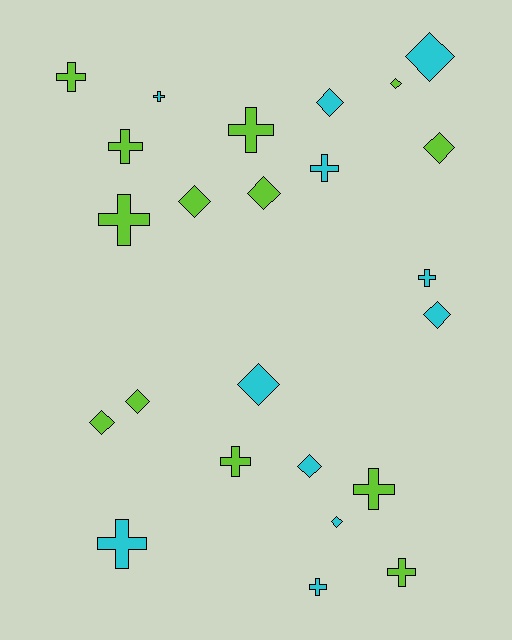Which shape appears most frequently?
Cross, with 12 objects.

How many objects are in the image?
There are 24 objects.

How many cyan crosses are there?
There are 5 cyan crosses.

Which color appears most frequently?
Lime, with 13 objects.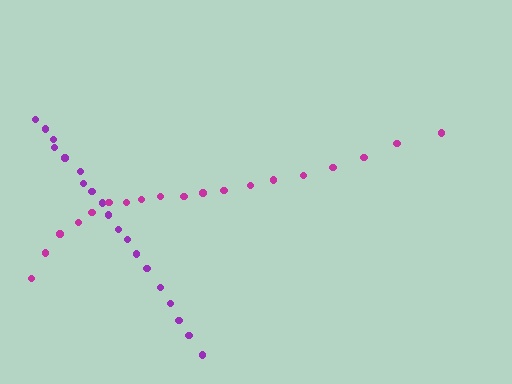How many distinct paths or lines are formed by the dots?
There are 2 distinct paths.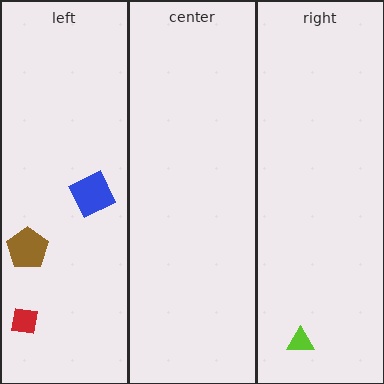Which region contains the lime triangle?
The right region.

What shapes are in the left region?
The red square, the blue square, the brown pentagon.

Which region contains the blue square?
The left region.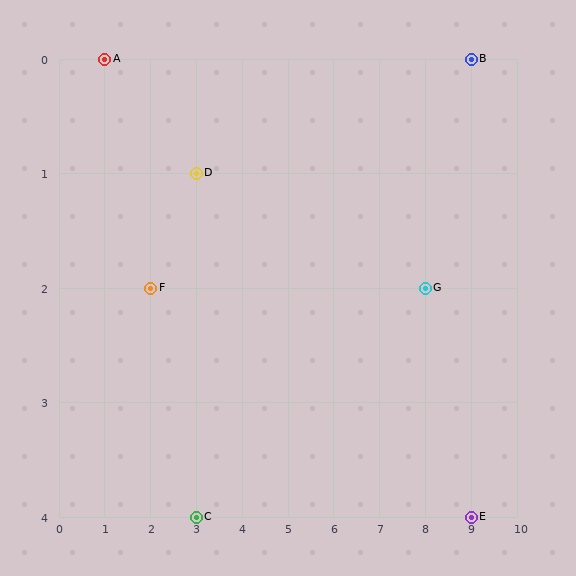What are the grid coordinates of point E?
Point E is at grid coordinates (9, 4).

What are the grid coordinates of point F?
Point F is at grid coordinates (2, 2).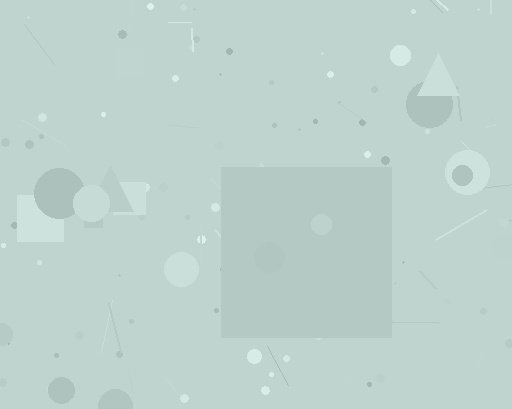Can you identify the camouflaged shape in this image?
The camouflaged shape is a square.